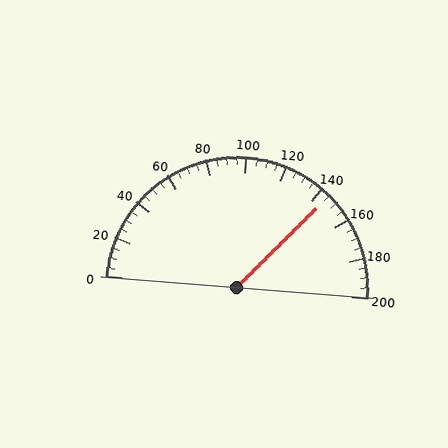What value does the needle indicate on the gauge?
The needle indicates approximately 145.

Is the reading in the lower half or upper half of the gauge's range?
The reading is in the upper half of the range (0 to 200).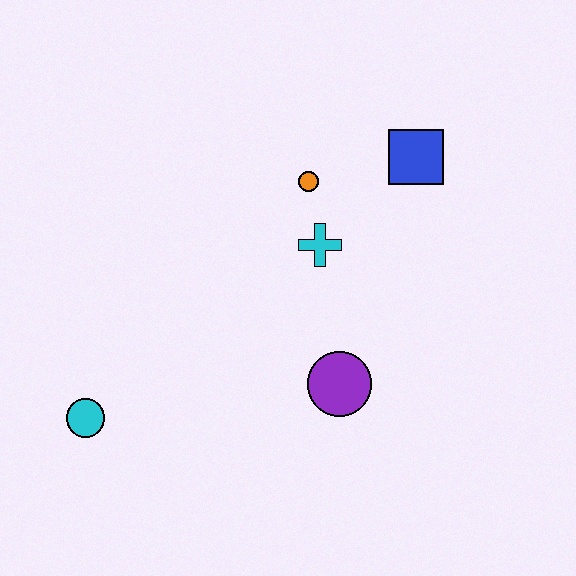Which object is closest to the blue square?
The orange circle is closest to the blue square.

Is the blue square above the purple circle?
Yes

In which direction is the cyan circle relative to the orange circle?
The cyan circle is below the orange circle.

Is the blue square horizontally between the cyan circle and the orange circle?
No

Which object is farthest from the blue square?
The cyan circle is farthest from the blue square.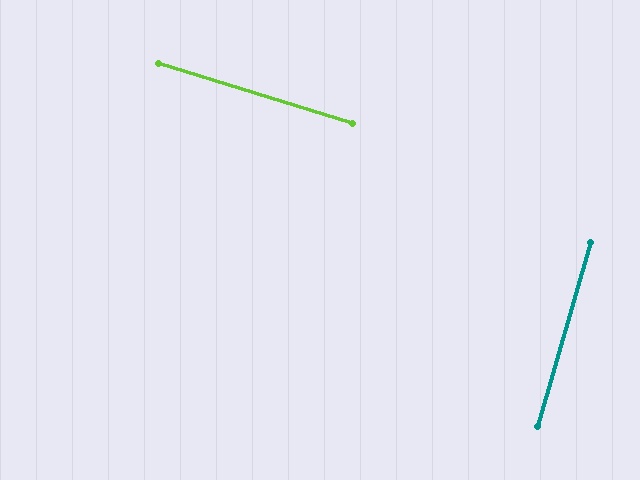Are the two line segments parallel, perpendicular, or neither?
Perpendicular — they meet at approximately 89°.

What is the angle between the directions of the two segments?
Approximately 89 degrees.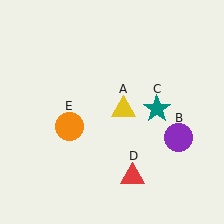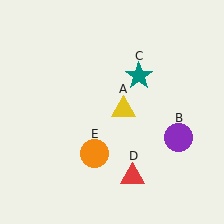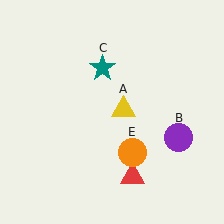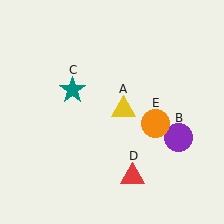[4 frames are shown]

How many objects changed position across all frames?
2 objects changed position: teal star (object C), orange circle (object E).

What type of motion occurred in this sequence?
The teal star (object C), orange circle (object E) rotated counterclockwise around the center of the scene.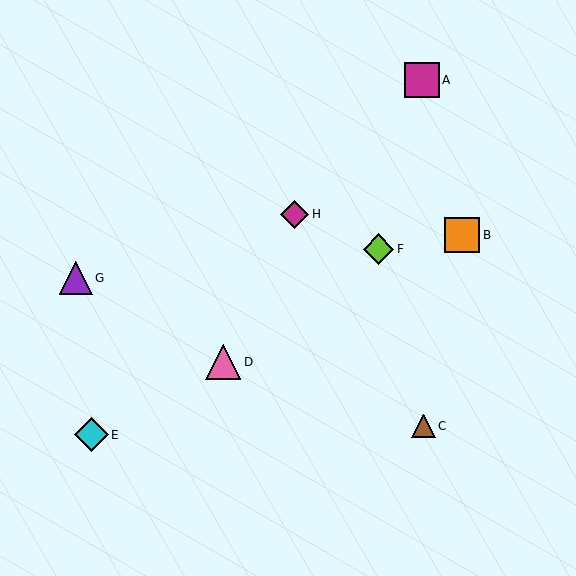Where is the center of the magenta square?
The center of the magenta square is at (422, 80).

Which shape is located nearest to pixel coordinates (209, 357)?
The pink triangle (labeled D) at (223, 362) is nearest to that location.